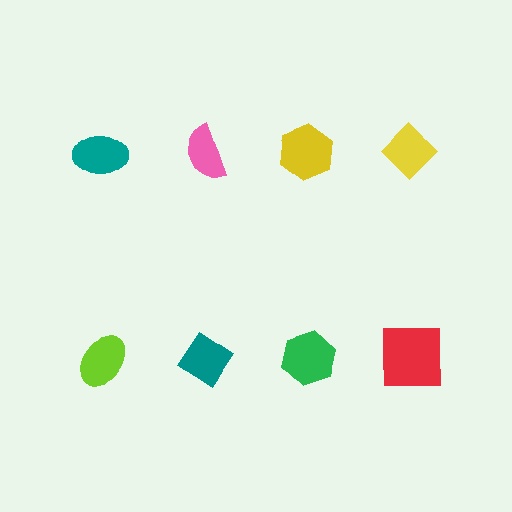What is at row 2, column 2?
A teal diamond.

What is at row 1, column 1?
A teal ellipse.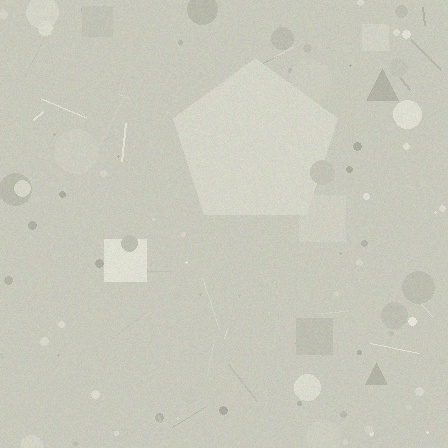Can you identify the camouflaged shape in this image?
The camouflaged shape is a pentagon.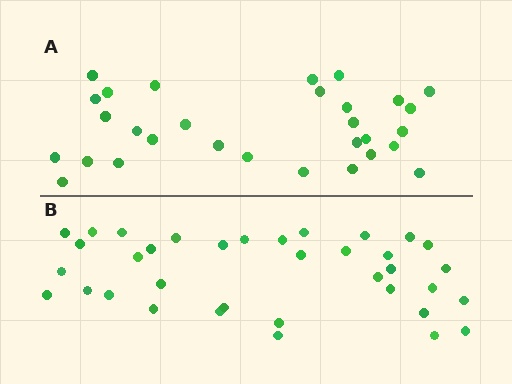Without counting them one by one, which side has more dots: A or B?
Region B (the bottom region) has more dots.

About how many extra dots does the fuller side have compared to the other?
Region B has about 6 more dots than region A.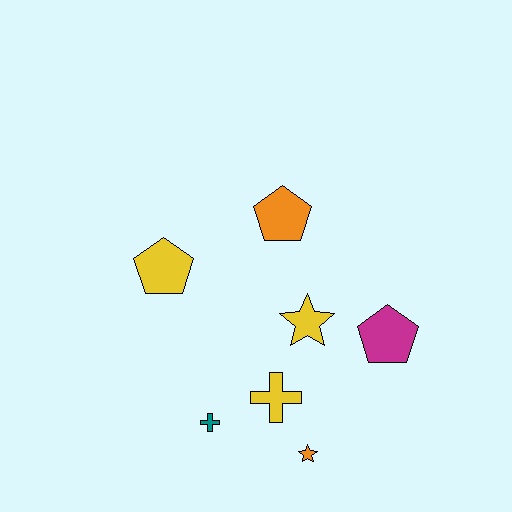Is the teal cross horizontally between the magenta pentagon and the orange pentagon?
No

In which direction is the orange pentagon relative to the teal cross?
The orange pentagon is above the teal cross.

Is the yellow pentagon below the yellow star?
No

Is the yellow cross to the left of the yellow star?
Yes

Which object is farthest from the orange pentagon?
The orange star is farthest from the orange pentagon.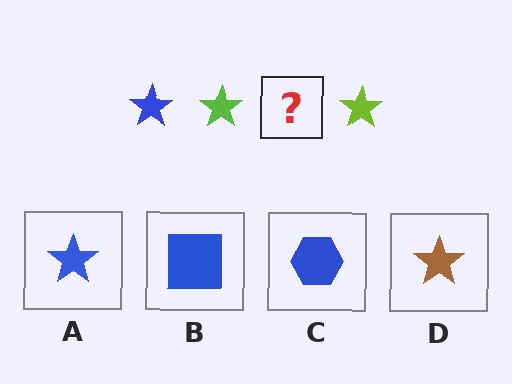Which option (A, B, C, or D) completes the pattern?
A.